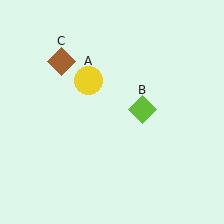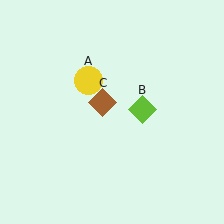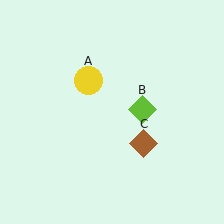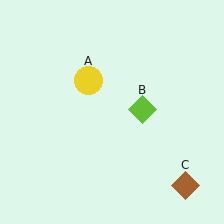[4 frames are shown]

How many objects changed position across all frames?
1 object changed position: brown diamond (object C).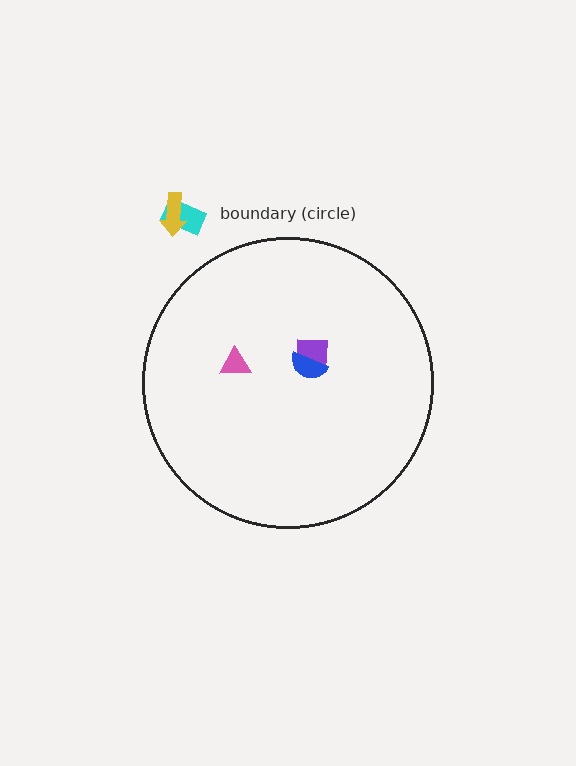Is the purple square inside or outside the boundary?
Inside.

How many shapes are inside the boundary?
3 inside, 2 outside.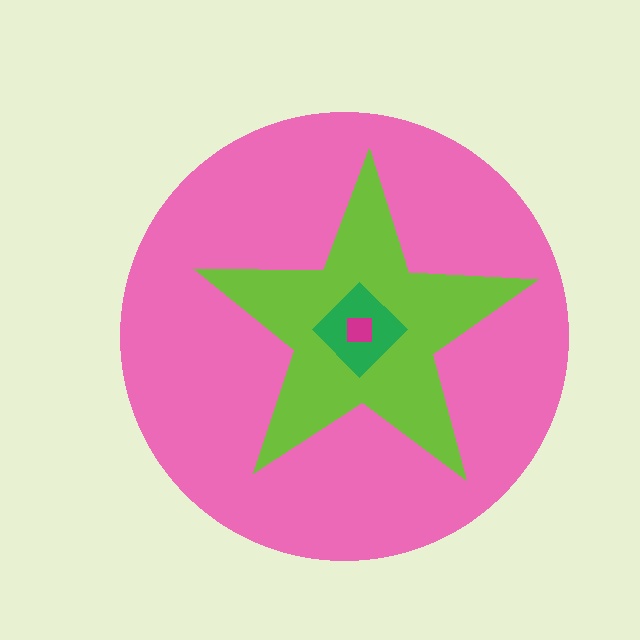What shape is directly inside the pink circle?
The lime star.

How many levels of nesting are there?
4.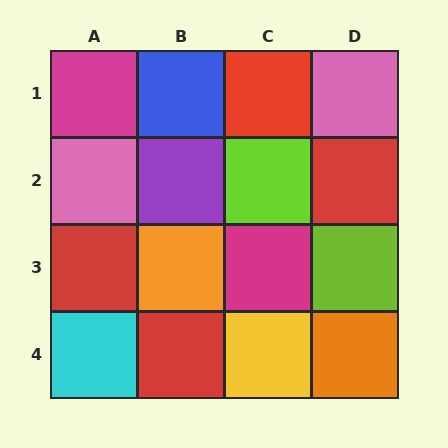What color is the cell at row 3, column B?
Orange.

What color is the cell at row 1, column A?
Magenta.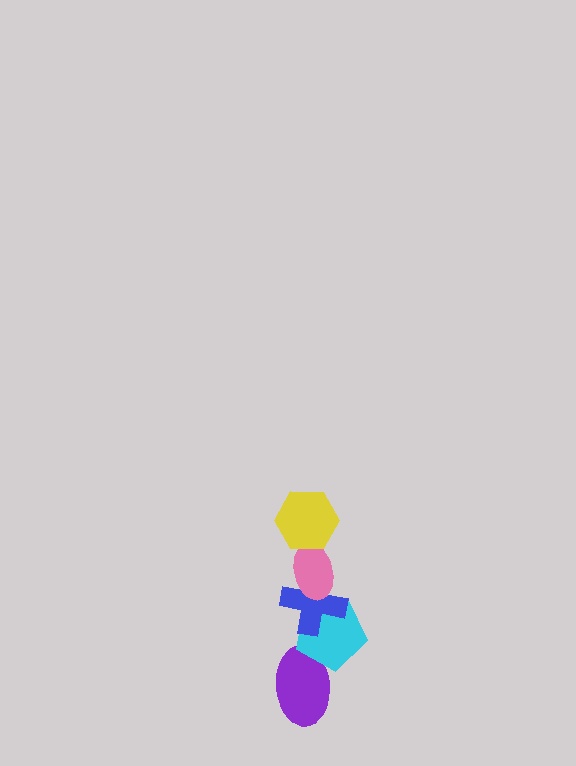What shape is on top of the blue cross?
The pink ellipse is on top of the blue cross.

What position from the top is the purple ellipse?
The purple ellipse is 5th from the top.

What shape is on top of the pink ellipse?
The yellow hexagon is on top of the pink ellipse.